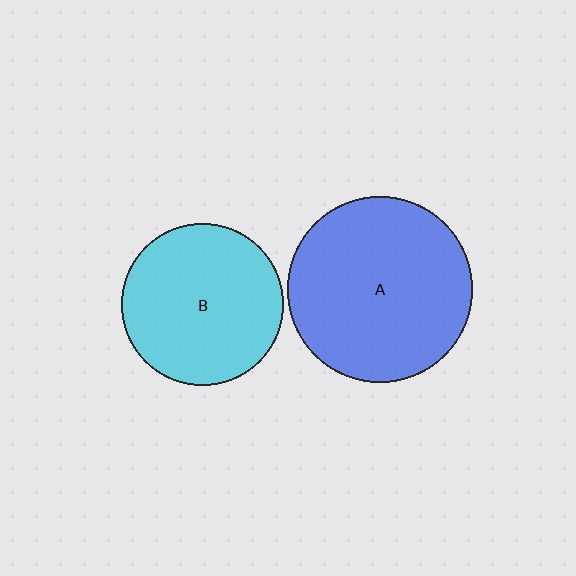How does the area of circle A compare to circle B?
Approximately 1.3 times.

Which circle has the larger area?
Circle A (blue).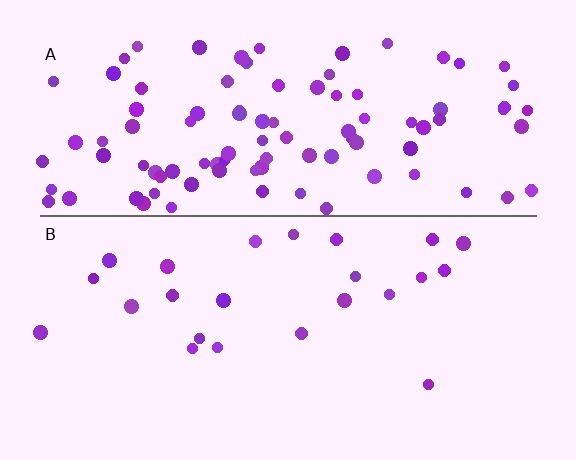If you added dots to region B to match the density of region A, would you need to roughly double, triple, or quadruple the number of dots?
Approximately quadruple.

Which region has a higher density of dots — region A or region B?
A (the top).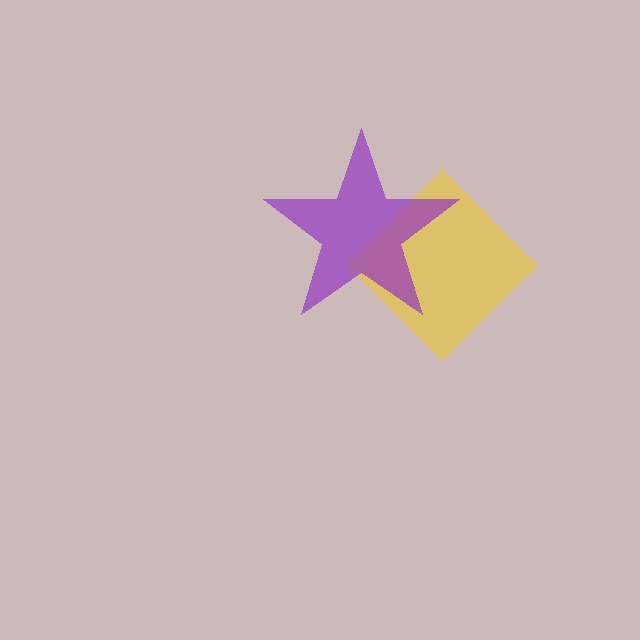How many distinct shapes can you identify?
There are 2 distinct shapes: a yellow diamond, a purple star.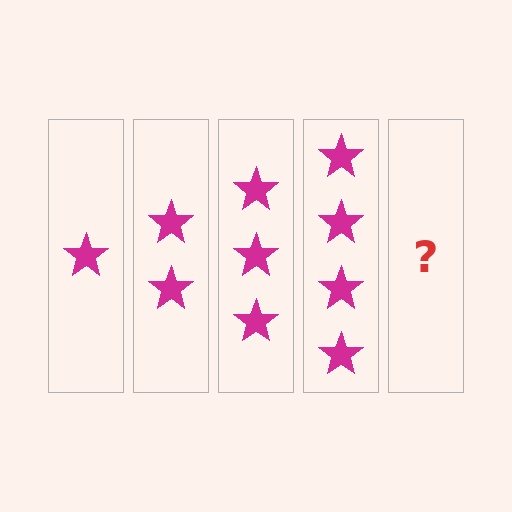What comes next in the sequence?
The next element should be 5 stars.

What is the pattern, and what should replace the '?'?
The pattern is that each step adds one more star. The '?' should be 5 stars.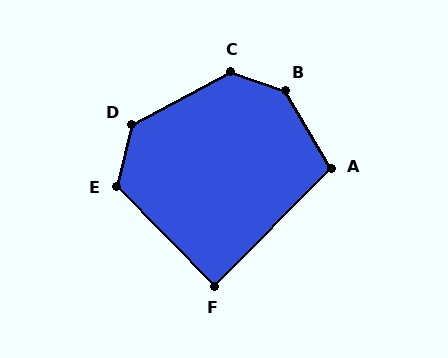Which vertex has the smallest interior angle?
F, at approximately 89 degrees.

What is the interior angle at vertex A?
Approximately 105 degrees (obtuse).